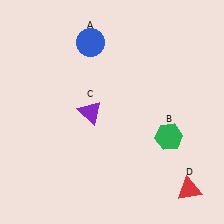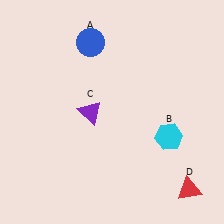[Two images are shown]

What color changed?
The hexagon (B) changed from green in Image 1 to cyan in Image 2.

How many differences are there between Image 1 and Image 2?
There is 1 difference between the two images.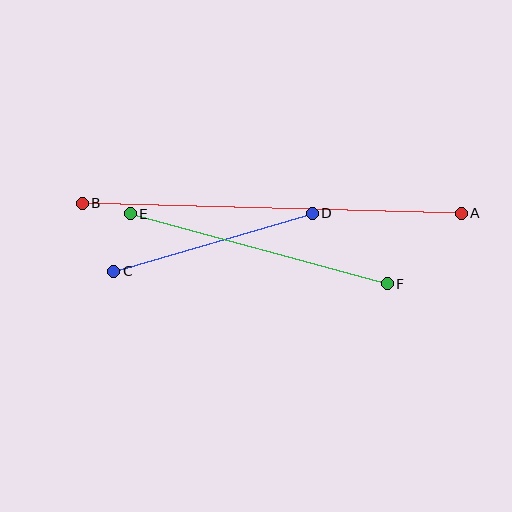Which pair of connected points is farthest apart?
Points A and B are farthest apart.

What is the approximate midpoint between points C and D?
The midpoint is at approximately (213, 242) pixels.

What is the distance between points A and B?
The distance is approximately 379 pixels.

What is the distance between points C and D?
The distance is approximately 207 pixels.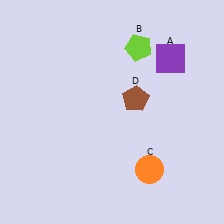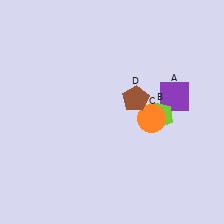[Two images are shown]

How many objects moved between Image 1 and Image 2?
3 objects moved between the two images.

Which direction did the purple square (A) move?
The purple square (A) moved down.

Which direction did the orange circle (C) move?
The orange circle (C) moved up.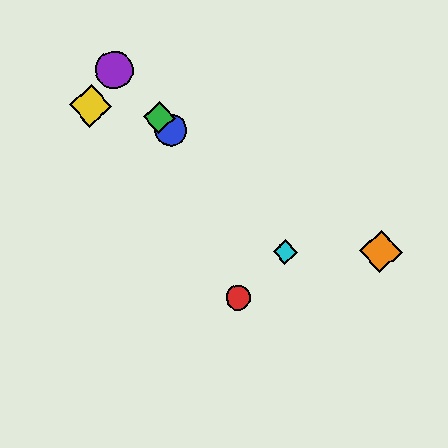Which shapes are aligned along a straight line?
The blue circle, the green diamond, the purple circle, the cyan diamond are aligned along a straight line.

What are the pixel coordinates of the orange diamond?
The orange diamond is at (381, 251).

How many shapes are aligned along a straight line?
4 shapes (the blue circle, the green diamond, the purple circle, the cyan diamond) are aligned along a straight line.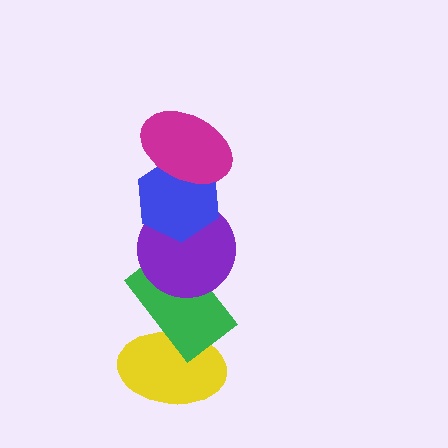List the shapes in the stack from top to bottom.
From top to bottom: the magenta ellipse, the blue hexagon, the purple circle, the green rectangle, the yellow ellipse.